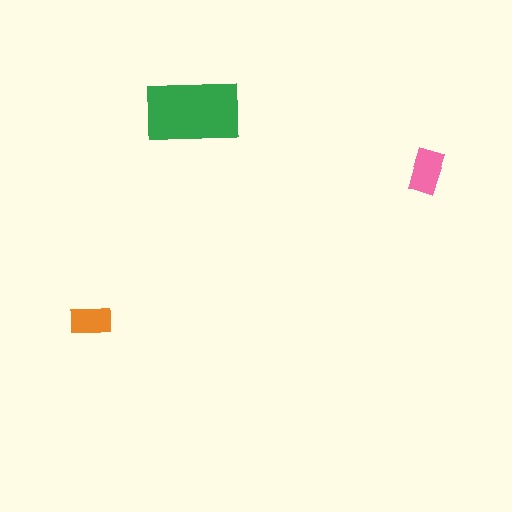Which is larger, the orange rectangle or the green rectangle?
The green one.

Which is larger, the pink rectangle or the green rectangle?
The green one.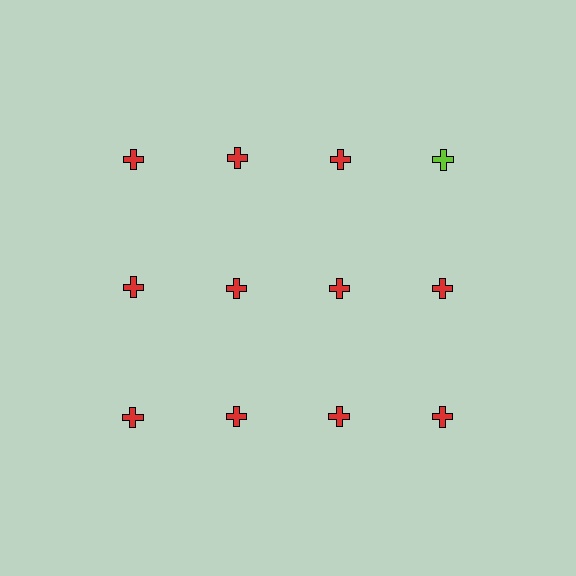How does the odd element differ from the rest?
It has a different color: lime instead of red.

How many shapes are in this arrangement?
There are 12 shapes arranged in a grid pattern.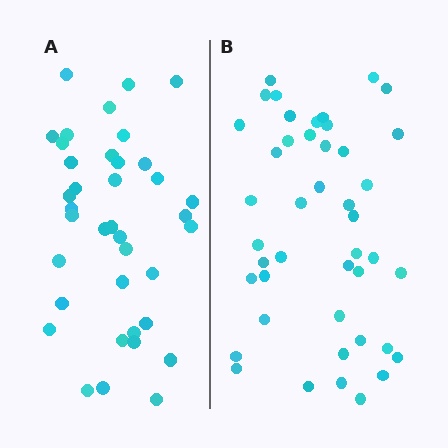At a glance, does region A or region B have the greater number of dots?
Region B (the right region) has more dots.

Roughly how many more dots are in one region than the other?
Region B has about 6 more dots than region A.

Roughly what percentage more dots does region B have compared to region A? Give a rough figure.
About 15% more.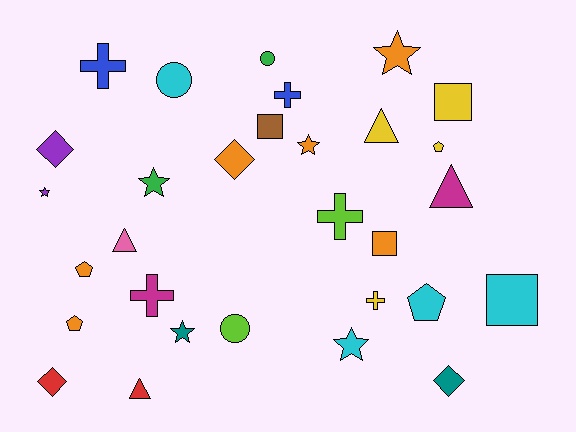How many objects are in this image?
There are 30 objects.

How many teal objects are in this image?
There are 2 teal objects.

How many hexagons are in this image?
There are no hexagons.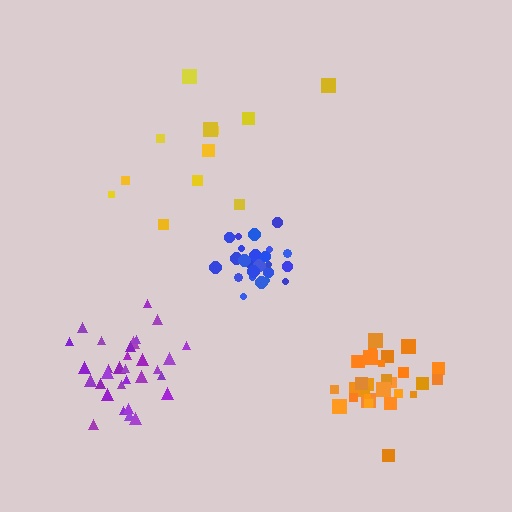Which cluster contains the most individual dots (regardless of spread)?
Purple (33).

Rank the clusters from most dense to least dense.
blue, orange, purple, yellow.